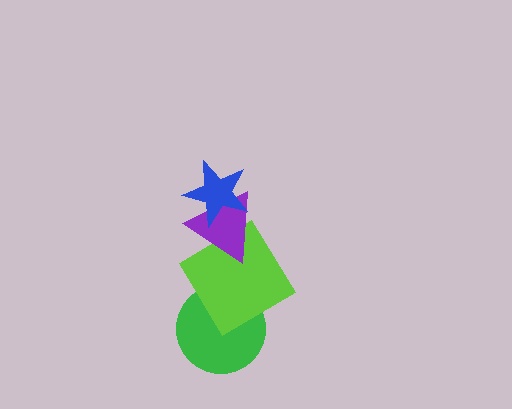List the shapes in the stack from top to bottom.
From top to bottom: the blue star, the purple triangle, the lime diamond, the green circle.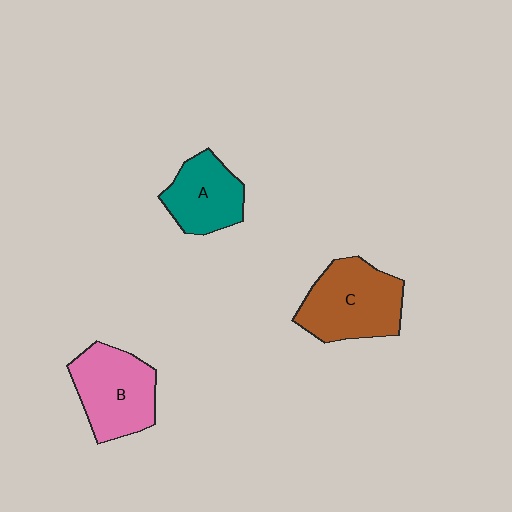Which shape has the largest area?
Shape C (brown).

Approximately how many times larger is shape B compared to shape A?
Approximately 1.3 times.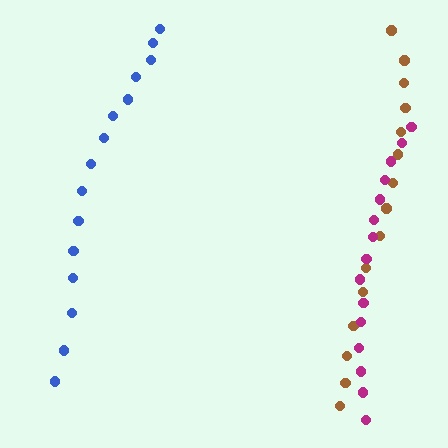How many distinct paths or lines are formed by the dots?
There are 3 distinct paths.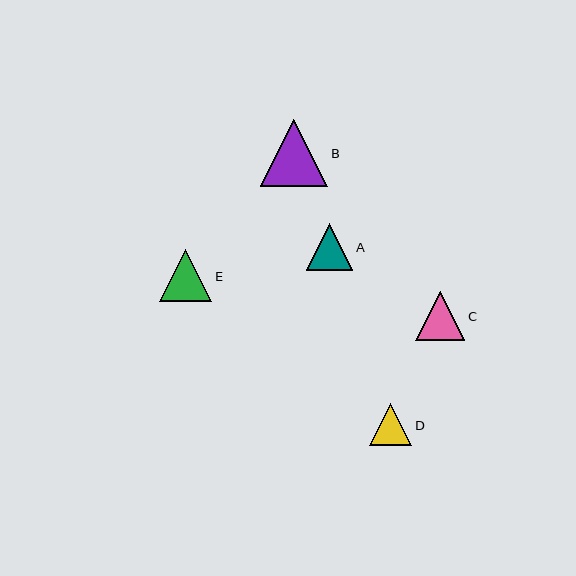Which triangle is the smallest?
Triangle D is the smallest with a size of approximately 42 pixels.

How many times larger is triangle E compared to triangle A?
Triangle E is approximately 1.1 times the size of triangle A.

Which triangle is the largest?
Triangle B is the largest with a size of approximately 68 pixels.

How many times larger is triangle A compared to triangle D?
Triangle A is approximately 1.1 times the size of triangle D.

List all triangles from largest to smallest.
From largest to smallest: B, E, C, A, D.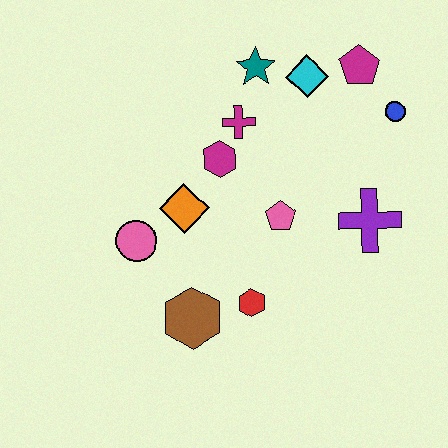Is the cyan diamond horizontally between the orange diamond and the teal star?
No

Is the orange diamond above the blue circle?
No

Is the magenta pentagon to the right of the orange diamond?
Yes